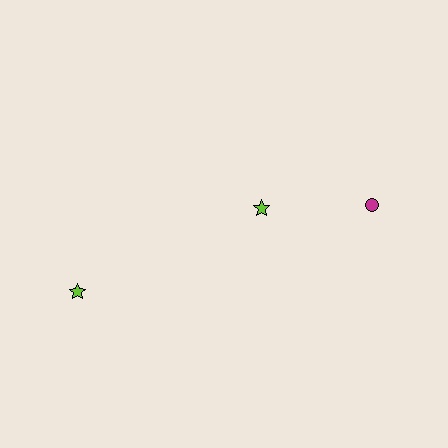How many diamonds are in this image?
There are no diamonds.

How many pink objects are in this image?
There are no pink objects.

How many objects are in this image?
There are 3 objects.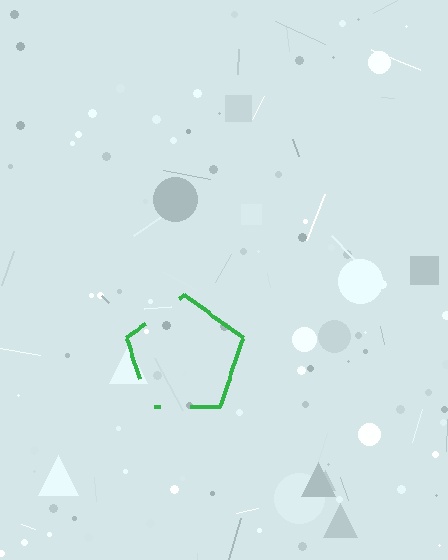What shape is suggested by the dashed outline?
The dashed outline suggests a pentagon.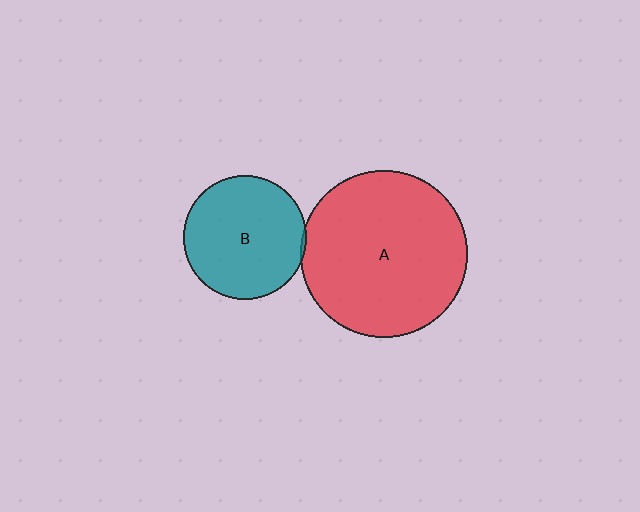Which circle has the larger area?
Circle A (red).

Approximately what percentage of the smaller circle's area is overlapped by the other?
Approximately 5%.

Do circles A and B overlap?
Yes.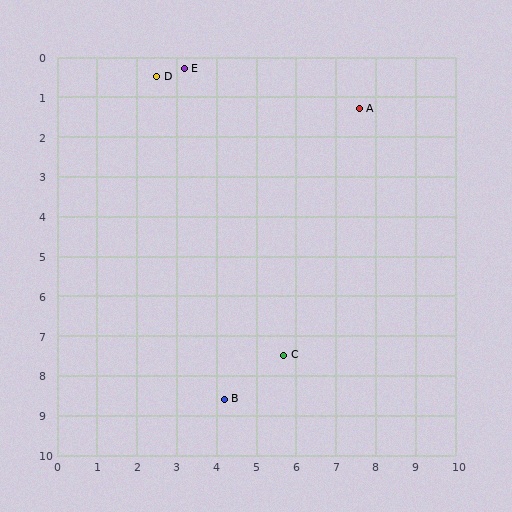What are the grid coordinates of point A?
Point A is at approximately (7.6, 1.3).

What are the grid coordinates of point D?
Point D is at approximately (2.5, 0.5).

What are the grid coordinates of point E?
Point E is at approximately (3.2, 0.3).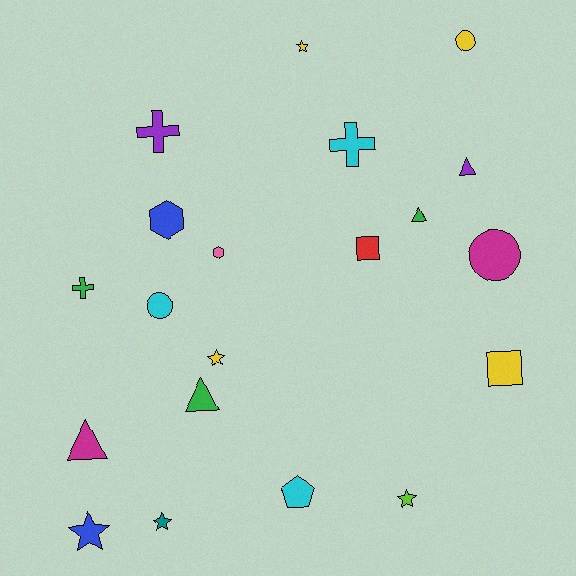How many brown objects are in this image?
There are no brown objects.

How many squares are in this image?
There are 2 squares.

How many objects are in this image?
There are 20 objects.